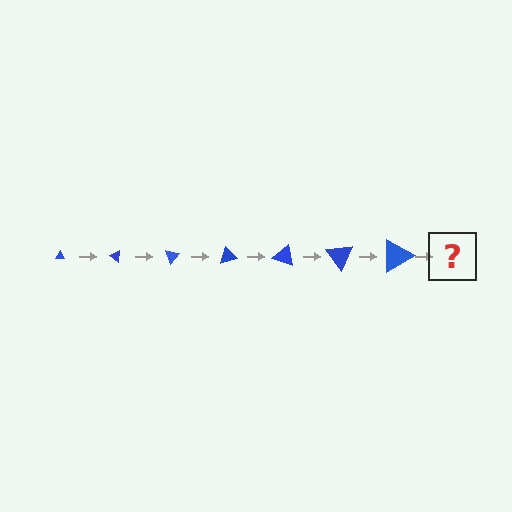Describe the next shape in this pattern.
It should be a triangle, larger than the previous one and rotated 245 degrees from the start.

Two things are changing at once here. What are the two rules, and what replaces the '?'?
The two rules are that the triangle grows larger each step and it rotates 35 degrees each step. The '?' should be a triangle, larger than the previous one and rotated 245 degrees from the start.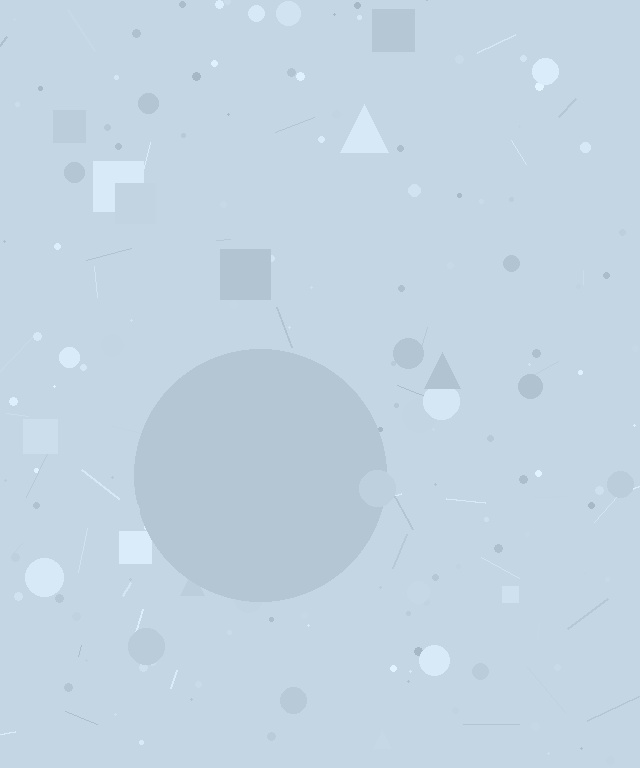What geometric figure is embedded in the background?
A circle is embedded in the background.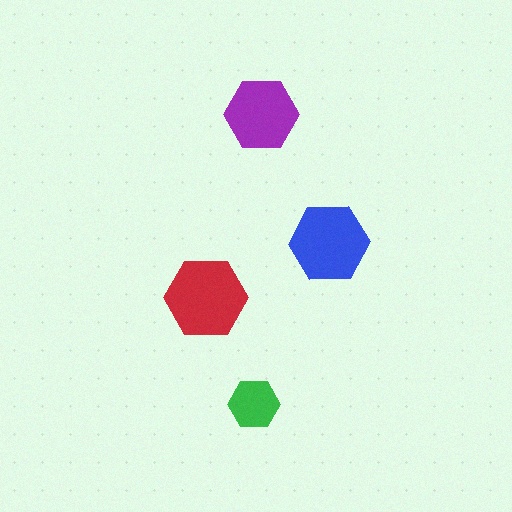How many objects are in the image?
There are 4 objects in the image.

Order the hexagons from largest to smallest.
the red one, the blue one, the purple one, the green one.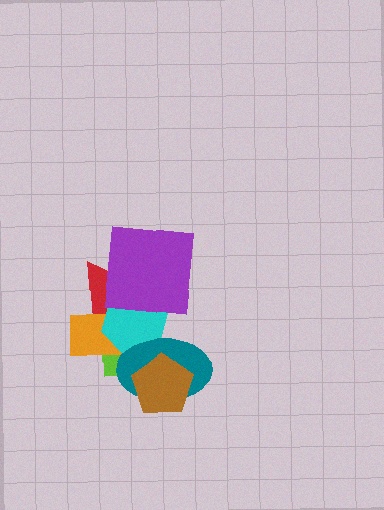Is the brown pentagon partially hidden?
No, no other shape covers it.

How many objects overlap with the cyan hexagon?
5 objects overlap with the cyan hexagon.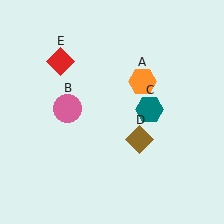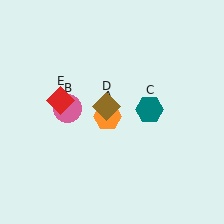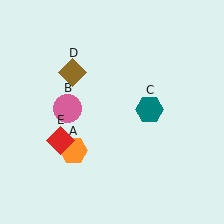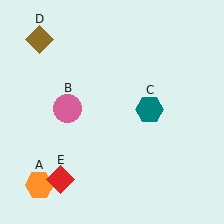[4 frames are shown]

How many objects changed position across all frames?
3 objects changed position: orange hexagon (object A), brown diamond (object D), red diamond (object E).